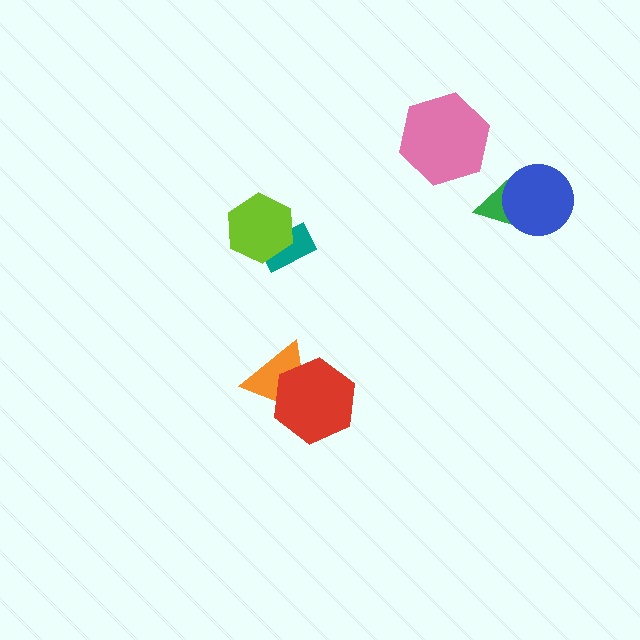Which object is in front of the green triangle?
The blue circle is in front of the green triangle.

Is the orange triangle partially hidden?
Yes, it is partially covered by another shape.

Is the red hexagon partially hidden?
No, no other shape covers it.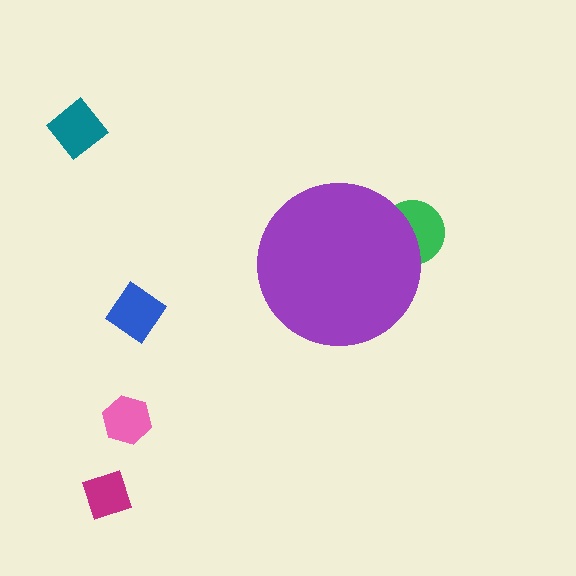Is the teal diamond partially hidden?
No, the teal diamond is fully visible.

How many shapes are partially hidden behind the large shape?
1 shape is partially hidden.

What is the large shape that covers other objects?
A purple circle.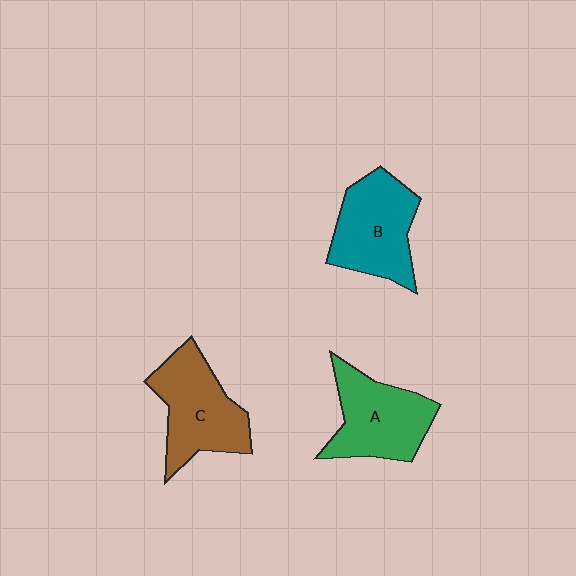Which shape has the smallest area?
Shape A (green).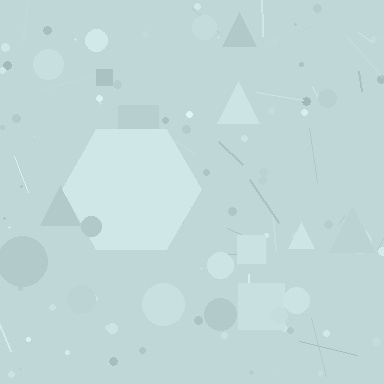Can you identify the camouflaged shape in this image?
The camouflaged shape is a hexagon.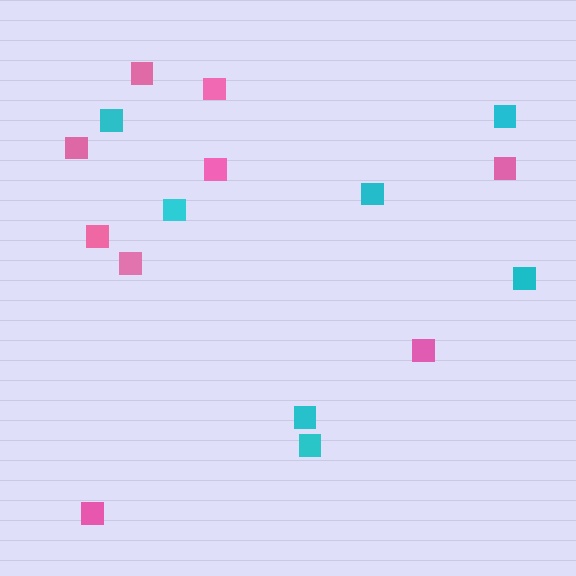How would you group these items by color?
There are 2 groups: one group of pink squares (9) and one group of cyan squares (7).